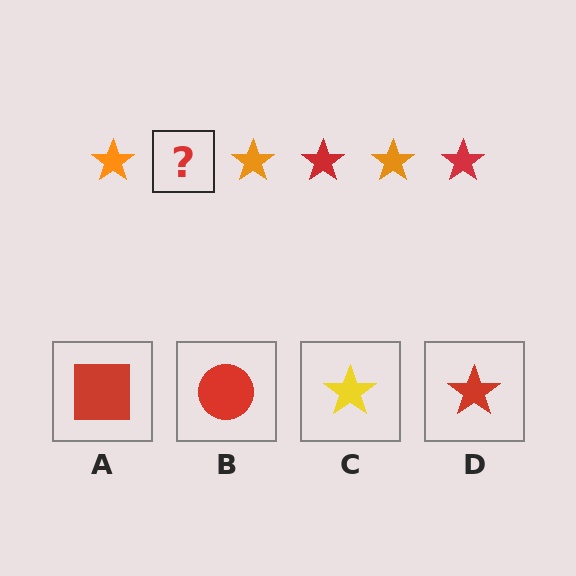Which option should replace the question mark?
Option D.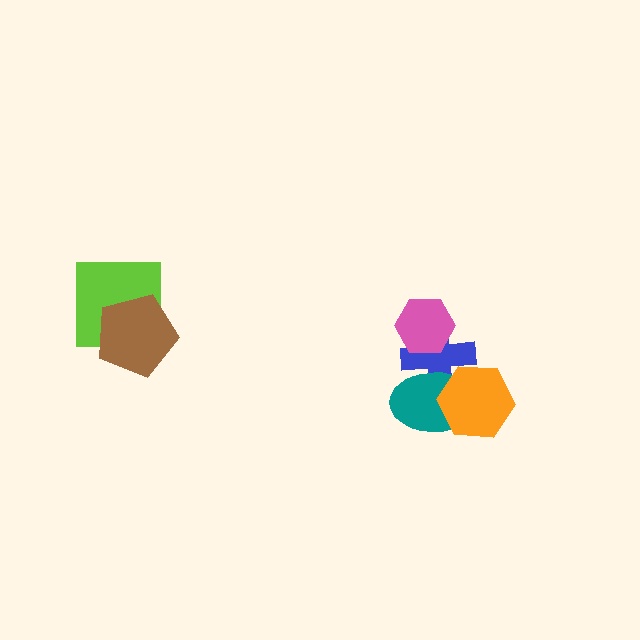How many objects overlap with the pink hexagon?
1 object overlaps with the pink hexagon.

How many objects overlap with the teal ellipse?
2 objects overlap with the teal ellipse.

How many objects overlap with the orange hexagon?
2 objects overlap with the orange hexagon.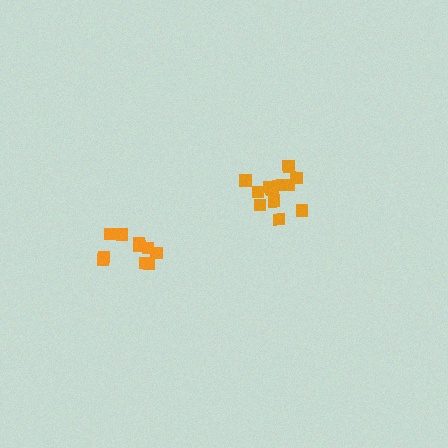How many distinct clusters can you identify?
There are 2 distinct clusters.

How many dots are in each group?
Group 1: 13 dots, Group 2: 10 dots (23 total).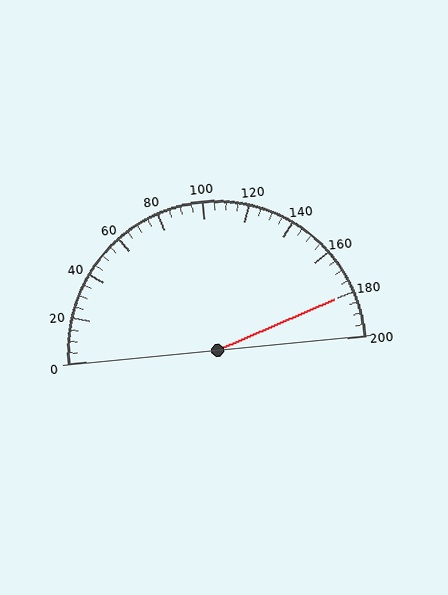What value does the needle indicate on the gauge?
The needle indicates approximately 180.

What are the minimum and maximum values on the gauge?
The gauge ranges from 0 to 200.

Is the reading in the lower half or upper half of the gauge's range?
The reading is in the upper half of the range (0 to 200).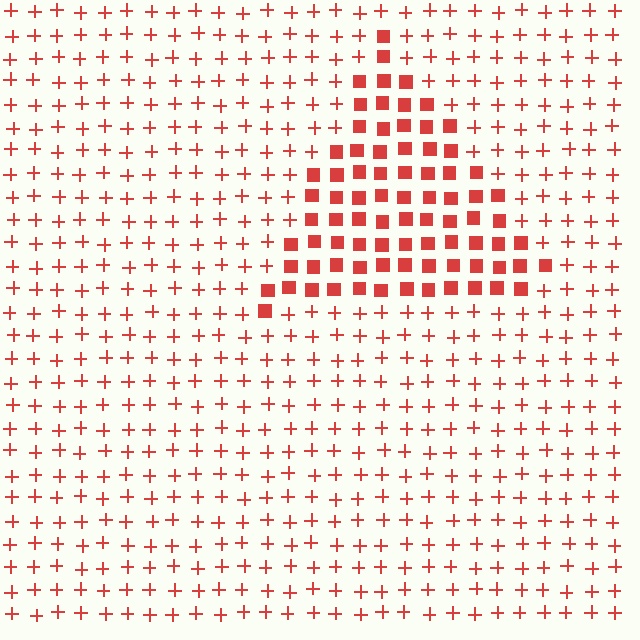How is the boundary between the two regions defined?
The boundary is defined by a change in element shape: squares inside vs. plus signs outside. All elements share the same color and spacing.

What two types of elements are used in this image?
The image uses squares inside the triangle region and plus signs outside it.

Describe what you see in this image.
The image is filled with small red elements arranged in a uniform grid. A triangle-shaped region contains squares, while the surrounding area contains plus signs. The boundary is defined purely by the change in element shape.